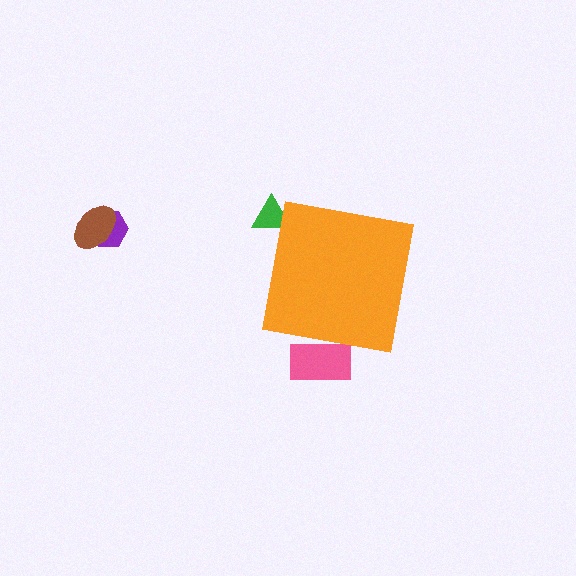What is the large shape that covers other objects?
An orange square.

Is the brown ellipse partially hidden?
No, the brown ellipse is fully visible.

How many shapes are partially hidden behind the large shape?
2 shapes are partially hidden.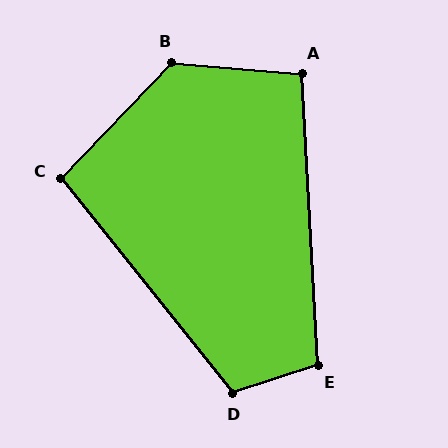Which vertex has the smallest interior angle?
C, at approximately 98 degrees.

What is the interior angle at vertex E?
Approximately 105 degrees (obtuse).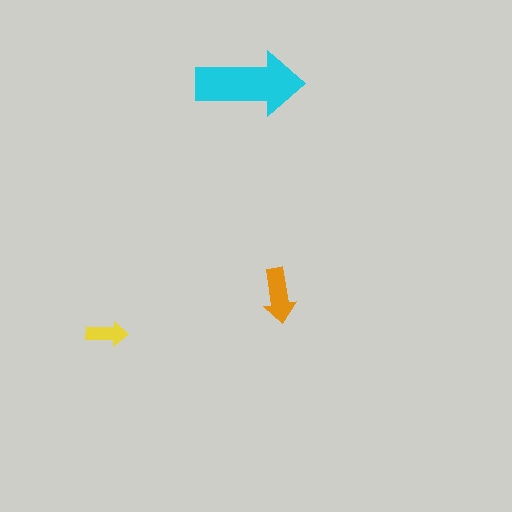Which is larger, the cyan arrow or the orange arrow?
The cyan one.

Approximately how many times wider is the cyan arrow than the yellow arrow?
About 2.5 times wider.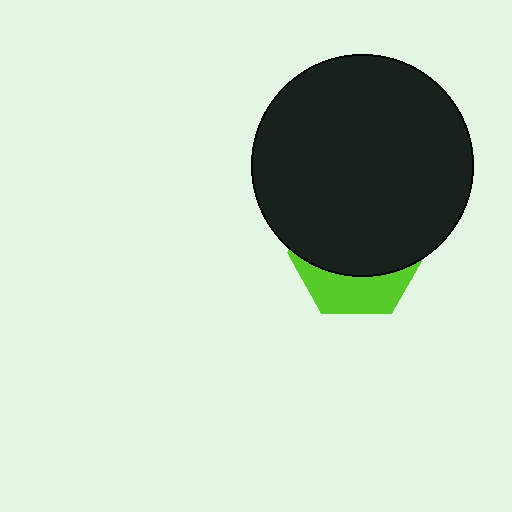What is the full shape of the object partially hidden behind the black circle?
The partially hidden object is a lime hexagon.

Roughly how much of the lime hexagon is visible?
A small part of it is visible (roughly 32%).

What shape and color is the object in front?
The object in front is a black circle.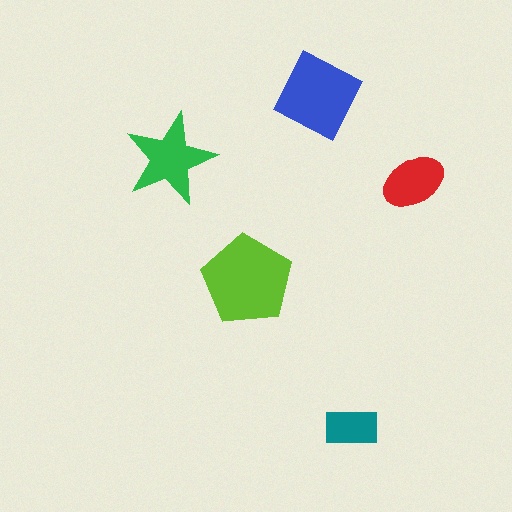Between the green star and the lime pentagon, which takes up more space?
The lime pentagon.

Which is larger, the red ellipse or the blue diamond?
The blue diamond.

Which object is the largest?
The lime pentagon.